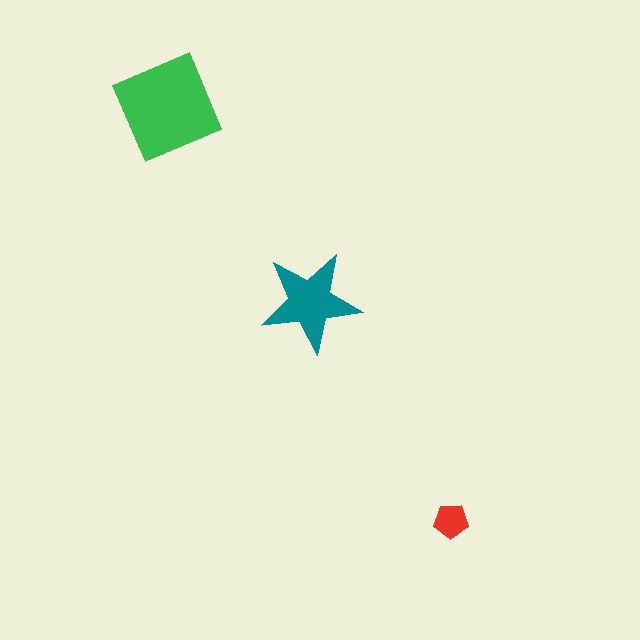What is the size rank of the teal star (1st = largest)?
2nd.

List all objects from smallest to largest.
The red pentagon, the teal star, the green diamond.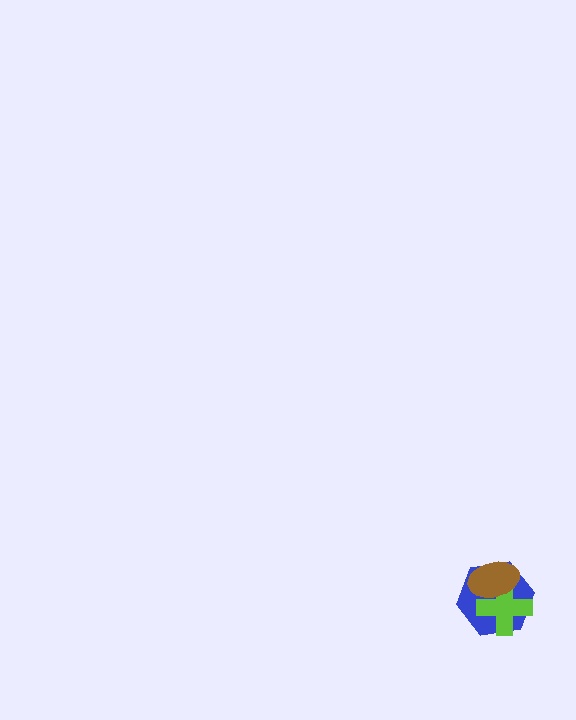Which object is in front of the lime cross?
The brown ellipse is in front of the lime cross.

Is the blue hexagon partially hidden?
Yes, it is partially covered by another shape.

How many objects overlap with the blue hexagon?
2 objects overlap with the blue hexagon.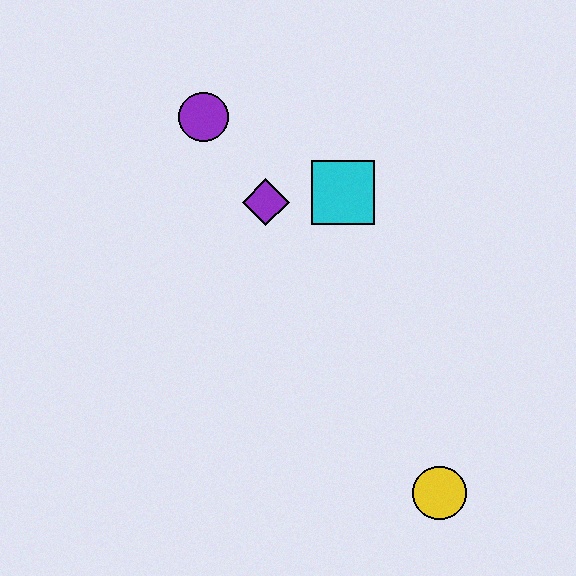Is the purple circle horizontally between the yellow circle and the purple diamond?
No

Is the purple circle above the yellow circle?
Yes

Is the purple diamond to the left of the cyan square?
Yes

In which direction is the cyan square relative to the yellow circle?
The cyan square is above the yellow circle.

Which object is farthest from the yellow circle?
The purple circle is farthest from the yellow circle.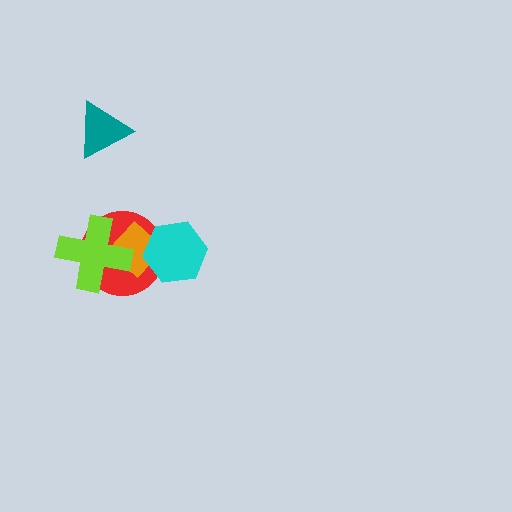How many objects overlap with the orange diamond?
3 objects overlap with the orange diamond.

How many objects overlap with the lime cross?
2 objects overlap with the lime cross.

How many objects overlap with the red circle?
3 objects overlap with the red circle.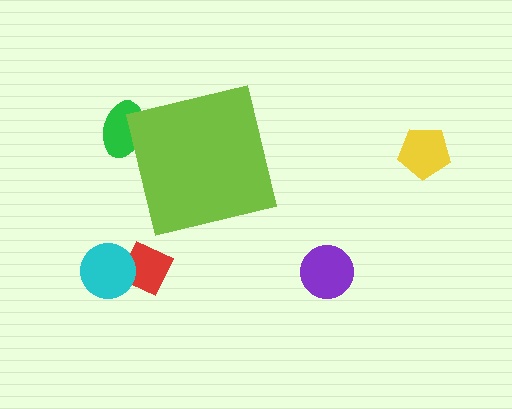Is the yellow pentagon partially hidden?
No, the yellow pentagon is fully visible.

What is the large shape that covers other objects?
A lime square.